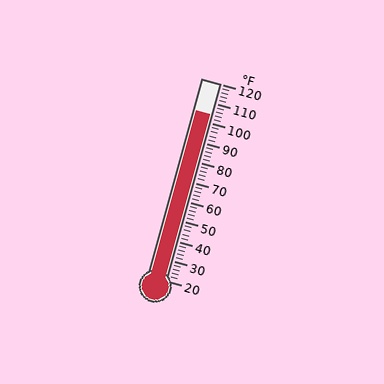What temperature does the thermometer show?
The thermometer shows approximately 104°F.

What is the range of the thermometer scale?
The thermometer scale ranges from 20°F to 120°F.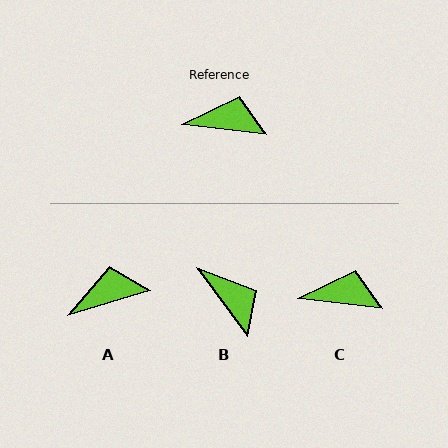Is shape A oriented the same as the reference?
No, it is off by about 24 degrees.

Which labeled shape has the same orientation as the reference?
C.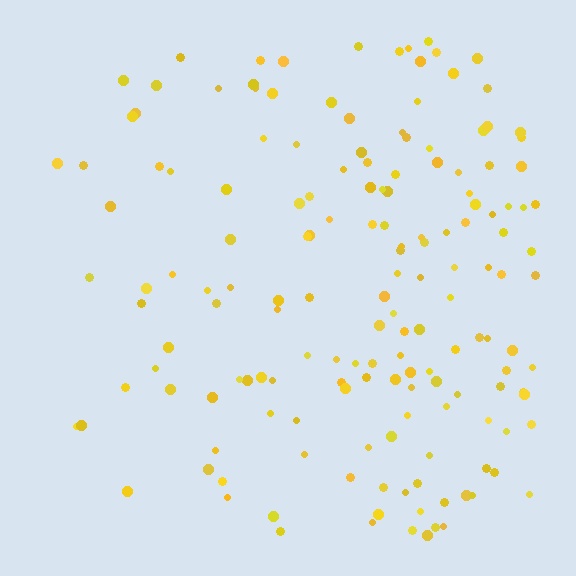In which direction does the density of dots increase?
From left to right, with the right side densest.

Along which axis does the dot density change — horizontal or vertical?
Horizontal.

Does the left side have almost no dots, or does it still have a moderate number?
Still a moderate number, just noticeably fewer than the right.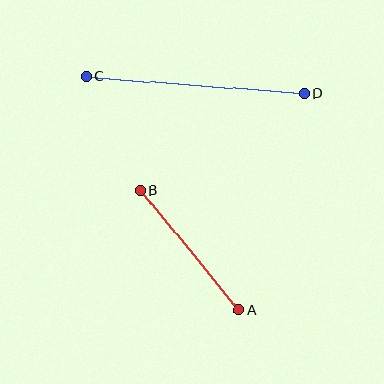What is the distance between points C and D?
The distance is approximately 219 pixels.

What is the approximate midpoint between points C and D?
The midpoint is at approximately (195, 85) pixels.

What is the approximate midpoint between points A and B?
The midpoint is at approximately (190, 250) pixels.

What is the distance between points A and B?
The distance is approximately 155 pixels.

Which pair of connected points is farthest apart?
Points C and D are farthest apart.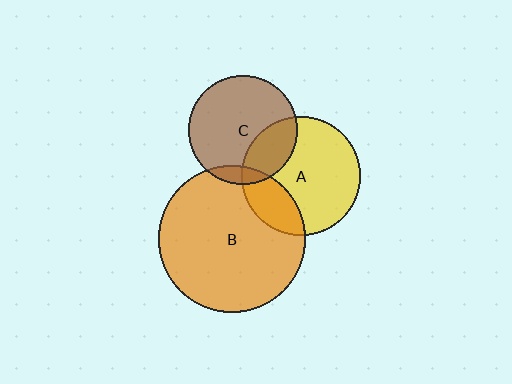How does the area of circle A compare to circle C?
Approximately 1.2 times.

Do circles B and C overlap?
Yes.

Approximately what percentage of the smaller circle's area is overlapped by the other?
Approximately 10%.